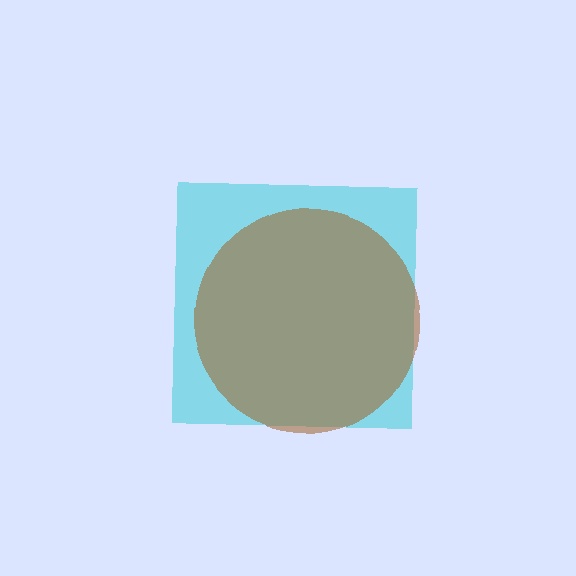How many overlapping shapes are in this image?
There are 2 overlapping shapes in the image.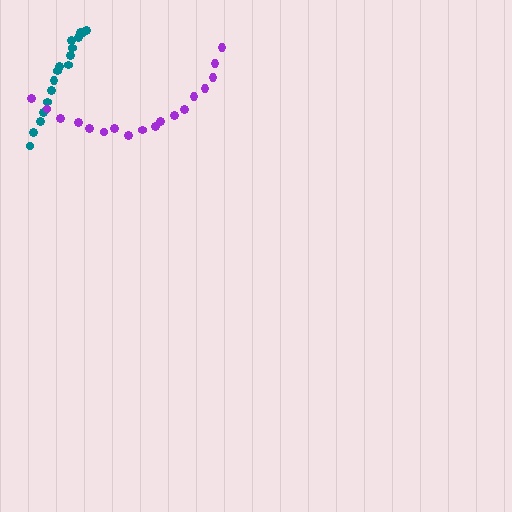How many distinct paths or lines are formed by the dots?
There are 2 distinct paths.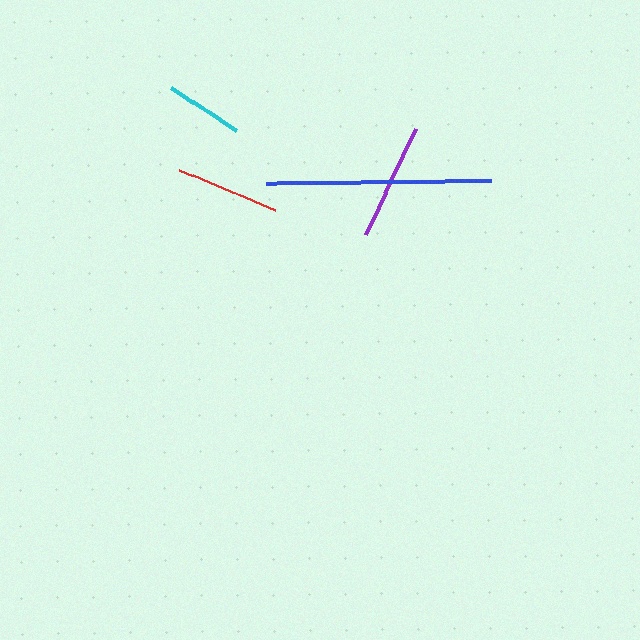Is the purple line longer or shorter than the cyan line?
The purple line is longer than the cyan line.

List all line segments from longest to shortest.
From longest to shortest: blue, purple, red, cyan.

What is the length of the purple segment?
The purple segment is approximately 118 pixels long.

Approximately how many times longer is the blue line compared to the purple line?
The blue line is approximately 1.9 times the length of the purple line.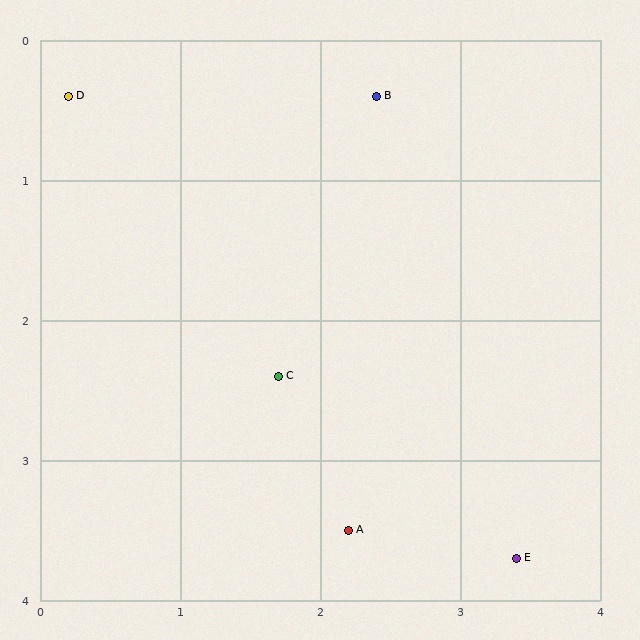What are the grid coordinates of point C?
Point C is at approximately (1.7, 2.4).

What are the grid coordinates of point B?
Point B is at approximately (2.4, 0.4).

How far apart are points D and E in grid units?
Points D and E are about 4.6 grid units apart.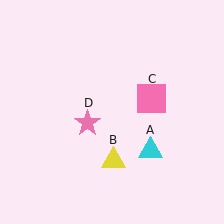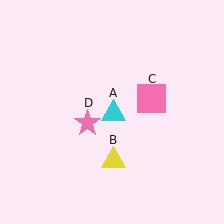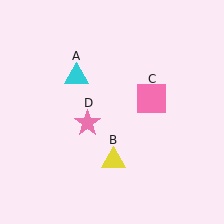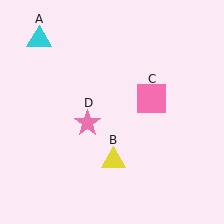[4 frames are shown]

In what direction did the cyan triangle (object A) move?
The cyan triangle (object A) moved up and to the left.